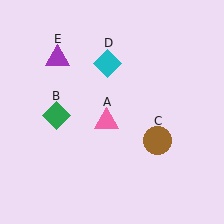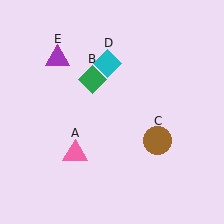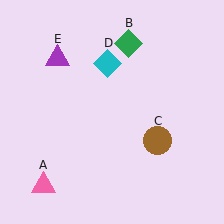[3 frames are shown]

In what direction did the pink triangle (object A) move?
The pink triangle (object A) moved down and to the left.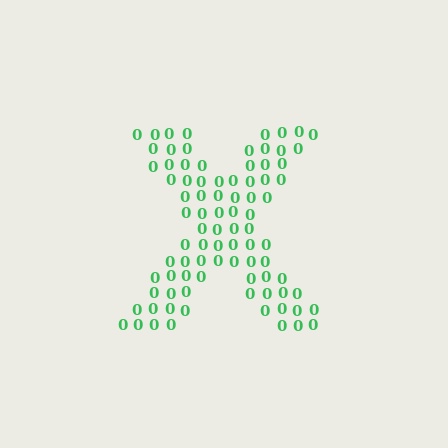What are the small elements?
The small elements are digit 0's.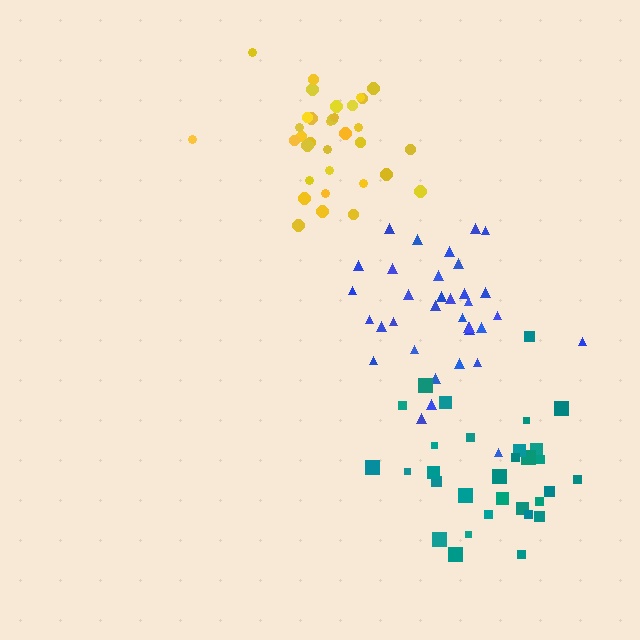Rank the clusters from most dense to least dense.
yellow, blue, teal.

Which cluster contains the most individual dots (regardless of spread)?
Blue (35).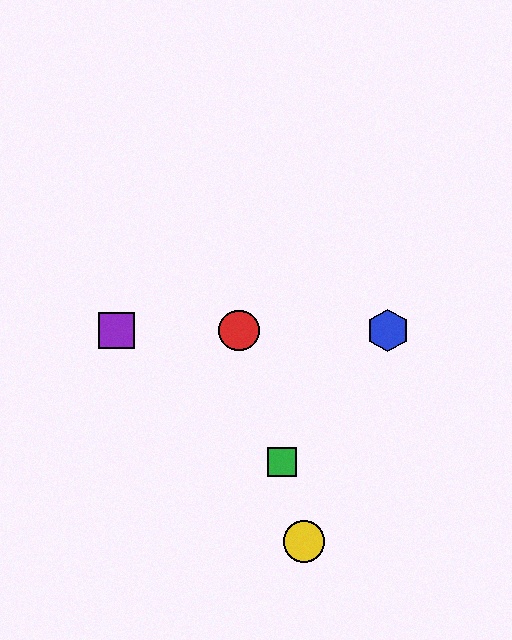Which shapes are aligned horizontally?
The red circle, the blue hexagon, the purple square are aligned horizontally.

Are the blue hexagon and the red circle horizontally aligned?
Yes, both are at y≈331.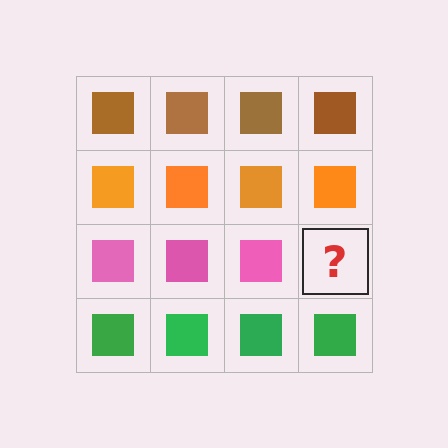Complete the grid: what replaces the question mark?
The question mark should be replaced with a pink square.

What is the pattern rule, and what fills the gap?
The rule is that each row has a consistent color. The gap should be filled with a pink square.